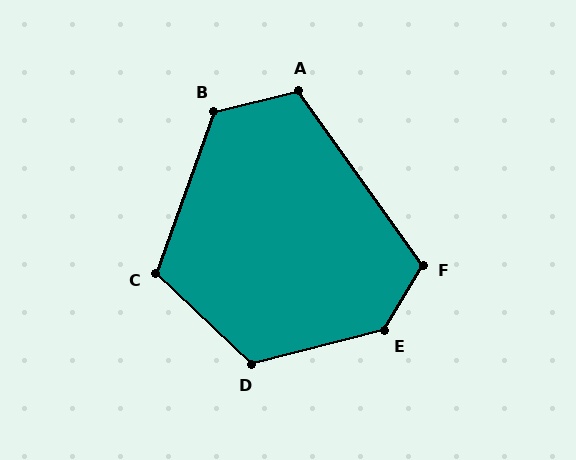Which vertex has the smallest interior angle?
A, at approximately 112 degrees.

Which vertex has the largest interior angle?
E, at approximately 135 degrees.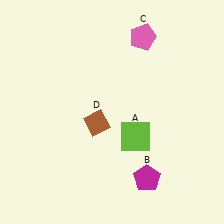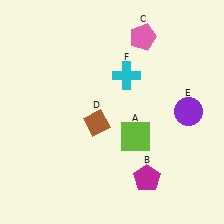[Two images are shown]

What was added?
A purple circle (E), a cyan cross (F) were added in Image 2.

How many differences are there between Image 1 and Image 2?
There are 2 differences between the two images.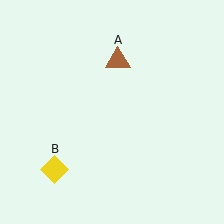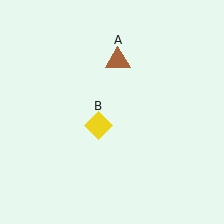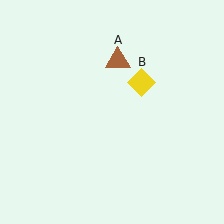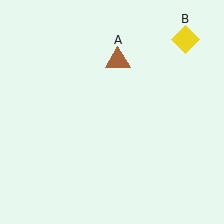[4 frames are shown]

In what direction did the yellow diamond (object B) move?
The yellow diamond (object B) moved up and to the right.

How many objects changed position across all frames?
1 object changed position: yellow diamond (object B).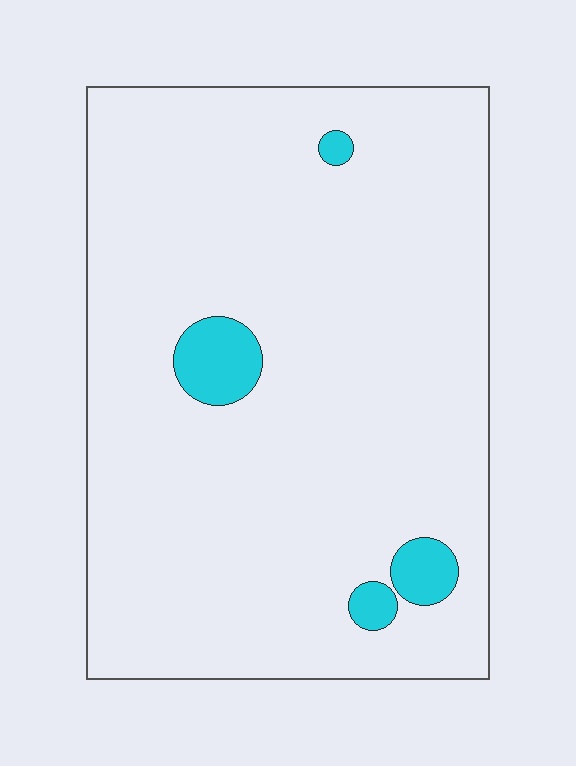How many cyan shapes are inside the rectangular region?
4.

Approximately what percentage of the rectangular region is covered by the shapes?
Approximately 5%.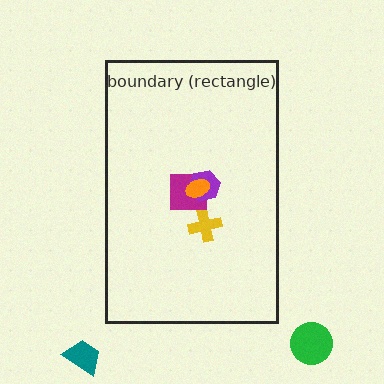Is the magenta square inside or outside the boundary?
Inside.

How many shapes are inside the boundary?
4 inside, 2 outside.